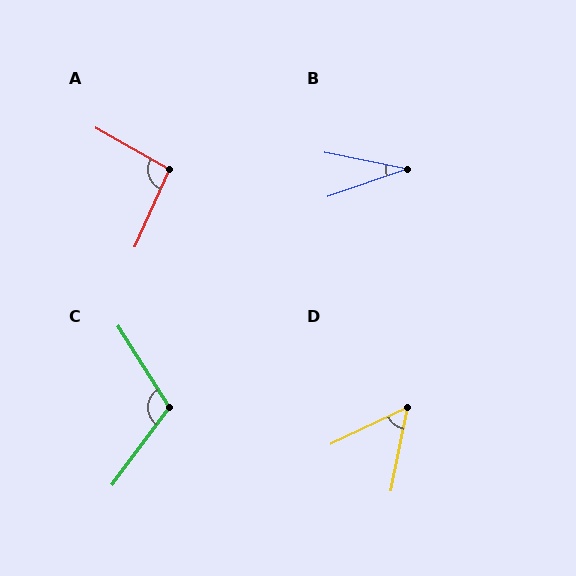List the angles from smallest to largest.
B (30°), D (53°), A (95°), C (111°).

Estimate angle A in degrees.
Approximately 95 degrees.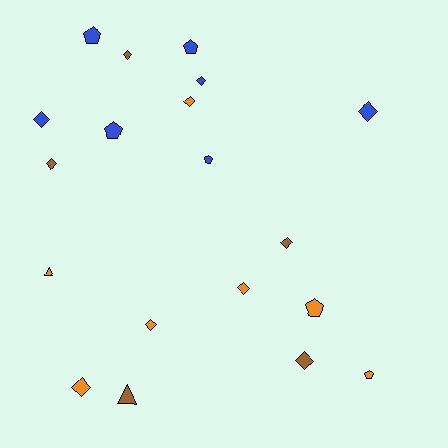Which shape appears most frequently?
Diamond, with 11 objects.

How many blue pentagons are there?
There are 4 blue pentagons.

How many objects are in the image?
There are 19 objects.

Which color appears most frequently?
Orange, with 7 objects.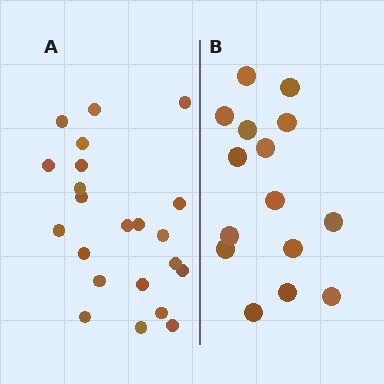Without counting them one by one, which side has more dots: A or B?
Region A (the left region) has more dots.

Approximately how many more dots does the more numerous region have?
Region A has roughly 8 or so more dots than region B.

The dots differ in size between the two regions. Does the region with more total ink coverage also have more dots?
No. Region B has more total ink coverage because its dots are larger, but region A actually contains more individual dots. Total area can be misleading — the number of items is what matters here.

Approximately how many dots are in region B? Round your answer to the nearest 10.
About 20 dots. (The exact count is 15, which rounds to 20.)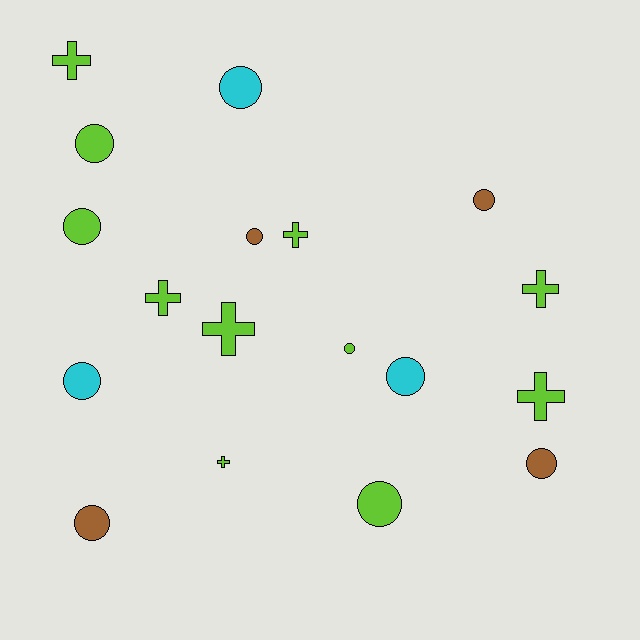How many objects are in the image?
There are 18 objects.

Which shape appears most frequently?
Circle, with 11 objects.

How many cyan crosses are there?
There are no cyan crosses.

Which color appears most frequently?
Lime, with 11 objects.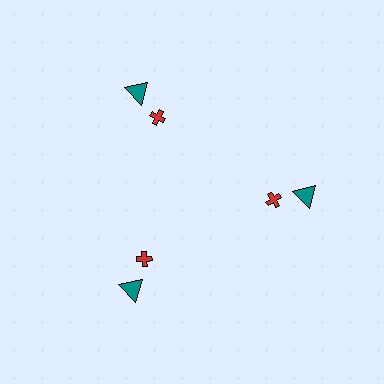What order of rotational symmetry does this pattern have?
This pattern has 3-fold rotational symmetry.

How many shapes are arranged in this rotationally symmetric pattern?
There are 6 shapes, arranged in 3 groups of 2.